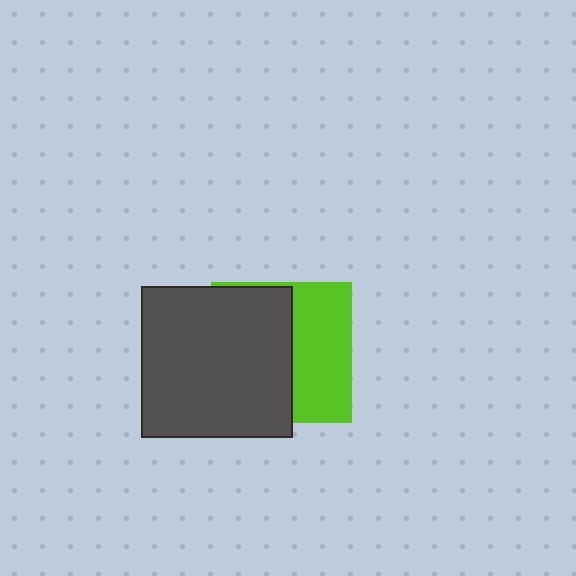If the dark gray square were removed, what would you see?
You would see the complete lime square.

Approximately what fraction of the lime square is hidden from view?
Roughly 57% of the lime square is hidden behind the dark gray square.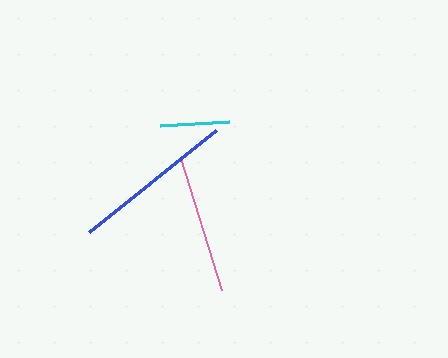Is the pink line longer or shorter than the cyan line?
The pink line is longer than the cyan line.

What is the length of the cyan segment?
The cyan segment is approximately 69 pixels long.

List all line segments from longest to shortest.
From longest to shortest: blue, pink, cyan.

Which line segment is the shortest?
The cyan line is the shortest at approximately 69 pixels.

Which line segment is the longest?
The blue line is the longest at approximately 163 pixels.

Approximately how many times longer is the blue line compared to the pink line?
The blue line is approximately 1.2 times the length of the pink line.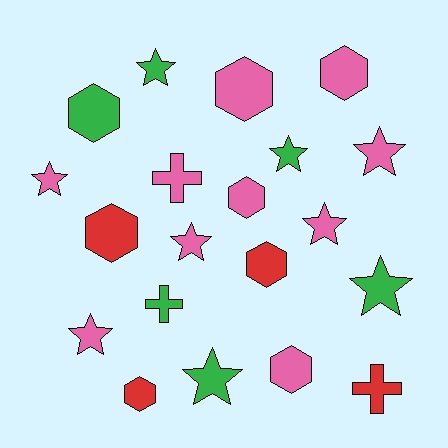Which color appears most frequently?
Pink, with 10 objects.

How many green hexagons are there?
There is 1 green hexagon.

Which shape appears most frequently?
Star, with 9 objects.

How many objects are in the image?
There are 20 objects.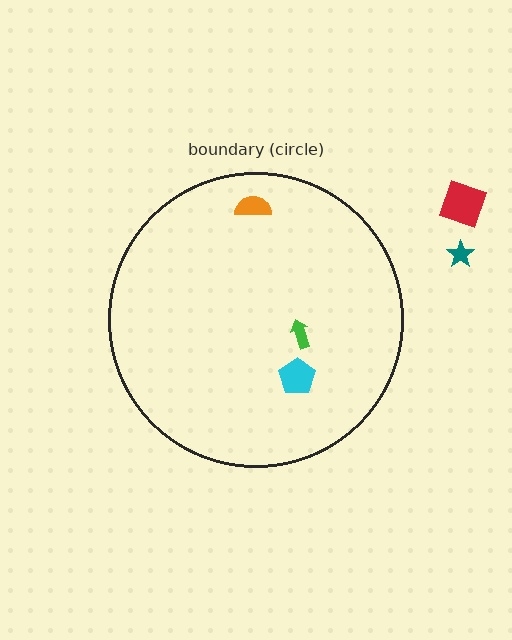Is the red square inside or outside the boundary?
Outside.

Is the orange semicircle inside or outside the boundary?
Inside.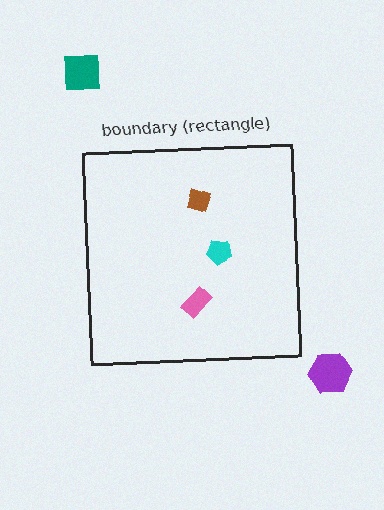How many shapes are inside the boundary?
3 inside, 2 outside.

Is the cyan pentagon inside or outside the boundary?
Inside.